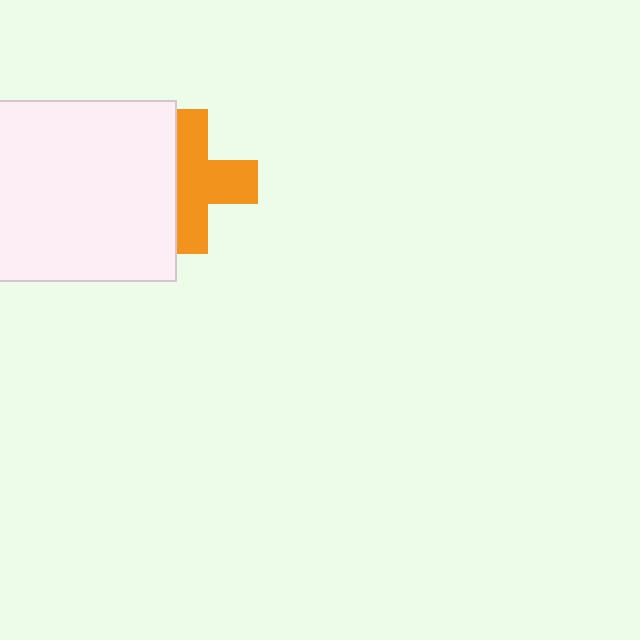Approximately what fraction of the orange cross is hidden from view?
Roughly 39% of the orange cross is hidden behind the white square.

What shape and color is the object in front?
The object in front is a white square.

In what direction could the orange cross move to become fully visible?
The orange cross could move right. That would shift it out from behind the white square entirely.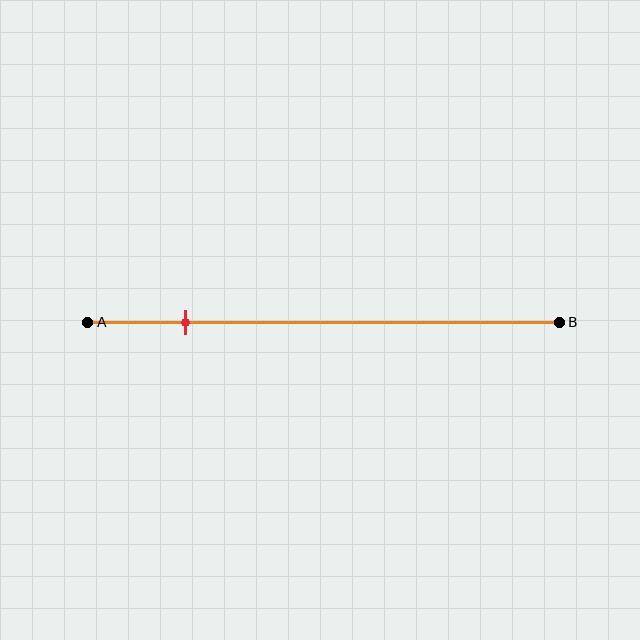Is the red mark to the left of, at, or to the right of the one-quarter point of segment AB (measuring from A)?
The red mark is to the left of the one-quarter point of segment AB.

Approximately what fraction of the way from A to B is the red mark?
The red mark is approximately 20% of the way from A to B.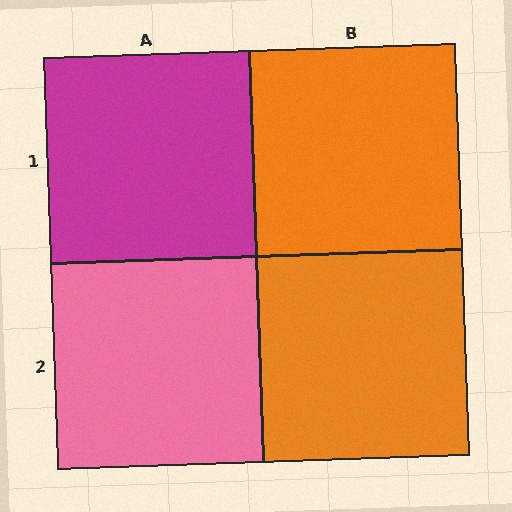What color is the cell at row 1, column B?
Orange.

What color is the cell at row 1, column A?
Magenta.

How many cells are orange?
2 cells are orange.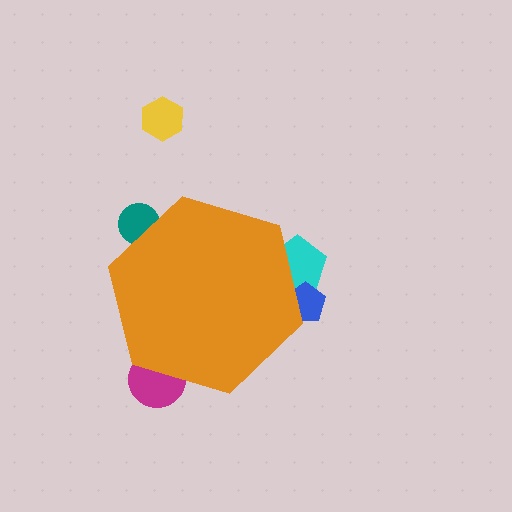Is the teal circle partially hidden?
Yes, the teal circle is partially hidden behind the orange hexagon.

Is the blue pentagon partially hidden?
Yes, the blue pentagon is partially hidden behind the orange hexagon.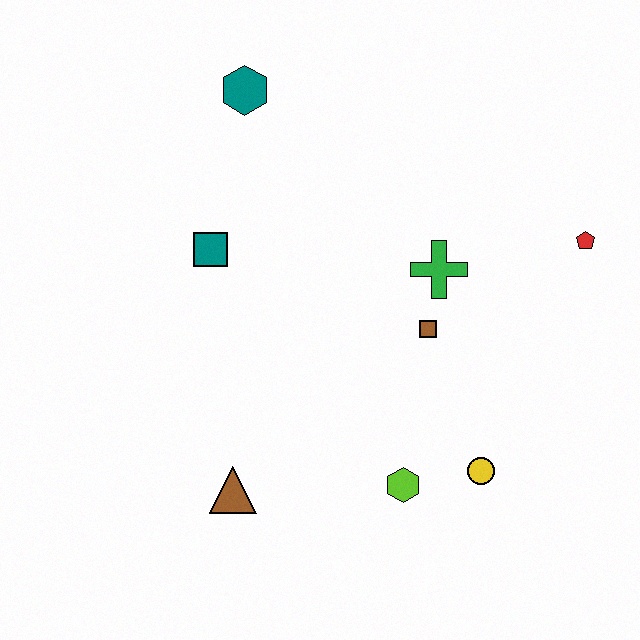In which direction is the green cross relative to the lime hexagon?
The green cross is above the lime hexagon.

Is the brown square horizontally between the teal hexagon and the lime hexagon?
No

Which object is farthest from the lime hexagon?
The teal hexagon is farthest from the lime hexagon.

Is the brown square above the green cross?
No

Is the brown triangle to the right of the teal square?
Yes